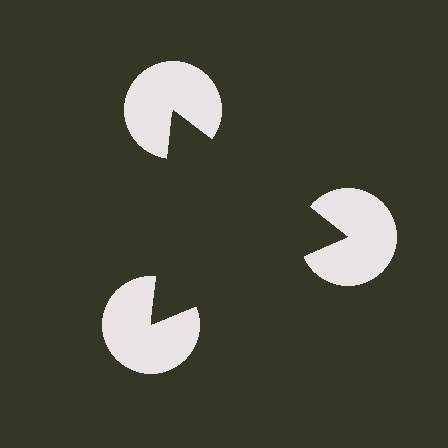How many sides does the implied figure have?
3 sides.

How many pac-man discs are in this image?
There are 3 — one at each vertex of the illusory triangle.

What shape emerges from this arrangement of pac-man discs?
An illusory triangle — its edges are inferred from the aligned wedge cuts in the pac-man discs, not physically drawn.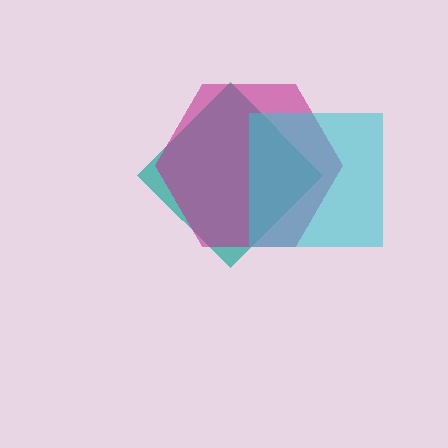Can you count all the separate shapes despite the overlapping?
Yes, there are 3 separate shapes.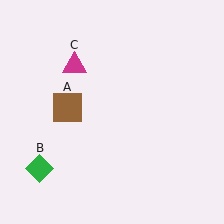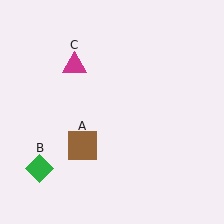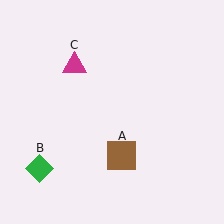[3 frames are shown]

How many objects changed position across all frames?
1 object changed position: brown square (object A).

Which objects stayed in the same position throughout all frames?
Green diamond (object B) and magenta triangle (object C) remained stationary.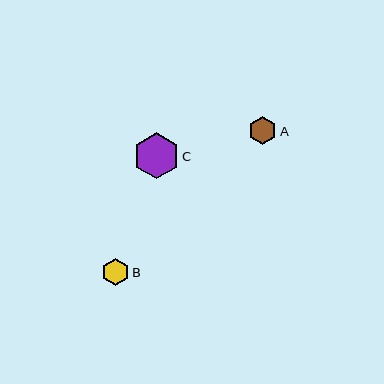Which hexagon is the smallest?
Hexagon B is the smallest with a size of approximately 27 pixels.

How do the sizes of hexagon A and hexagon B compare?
Hexagon A and hexagon B are approximately the same size.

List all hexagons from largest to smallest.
From largest to smallest: C, A, B.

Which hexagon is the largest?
Hexagon C is the largest with a size of approximately 46 pixels.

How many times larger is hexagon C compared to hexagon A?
Hexagon C is approximately 1.6 times the size of hexagon A.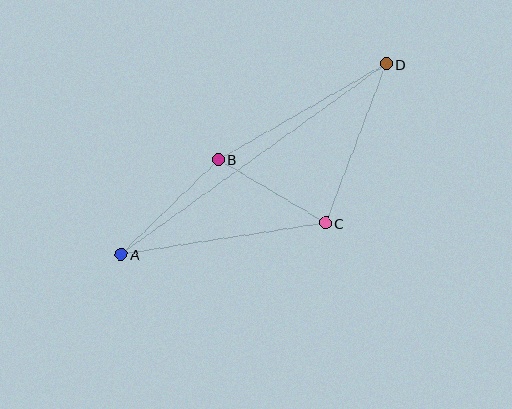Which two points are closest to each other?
Points B and C are closest to each other.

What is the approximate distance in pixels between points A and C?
The distance between A and C is approximately 206 pixels.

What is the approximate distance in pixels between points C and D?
The distance between C and D is approximately 170 pixels.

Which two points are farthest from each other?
Points A and D are farthest from each other.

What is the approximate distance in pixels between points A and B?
The distance between A and B is approximately 136 pixels.